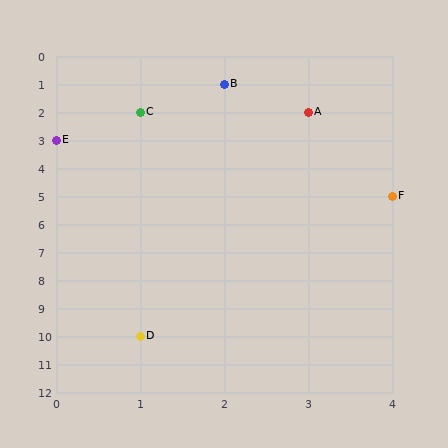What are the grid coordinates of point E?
Point E is at grid coordinates (0, 3).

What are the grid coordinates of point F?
Point F is at grid coordinates (4, 5).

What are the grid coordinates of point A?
Point A is at grid coordinates (3, 2).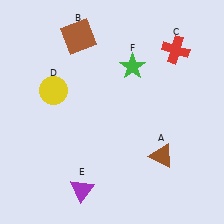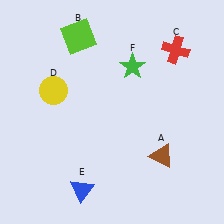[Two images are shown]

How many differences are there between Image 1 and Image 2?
There are 2 differences between the two images.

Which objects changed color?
B changed from brown to lime. E changed from purple to blue.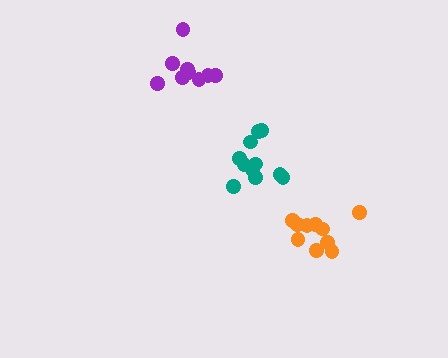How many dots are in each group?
Group 1: 11 dots, Group 2: 9 dots, Group 3: 10 dots (30 total).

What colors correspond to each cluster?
The clusters are colored: teal, purple, orange.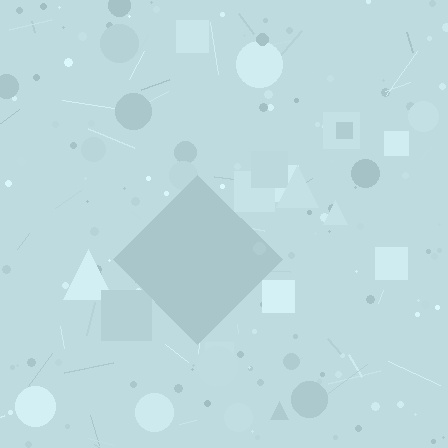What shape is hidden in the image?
A diamond is hidden in the image.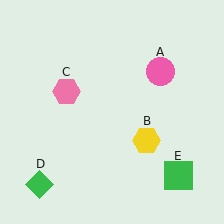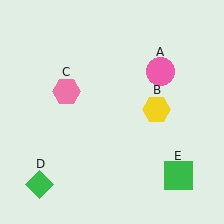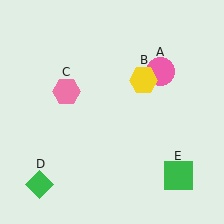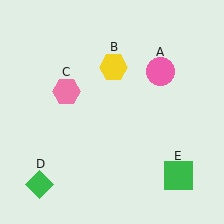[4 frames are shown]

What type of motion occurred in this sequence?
The yellow hexagon (object B) rotated counterclockwise around the center of the scene.